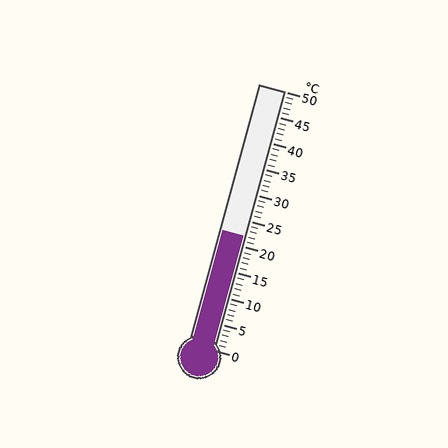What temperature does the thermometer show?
The thermometer shows approximately 22°C.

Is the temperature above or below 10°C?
The temperature is above 10°C.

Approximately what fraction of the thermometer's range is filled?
The thermometer is filled to approximately 45% of its range.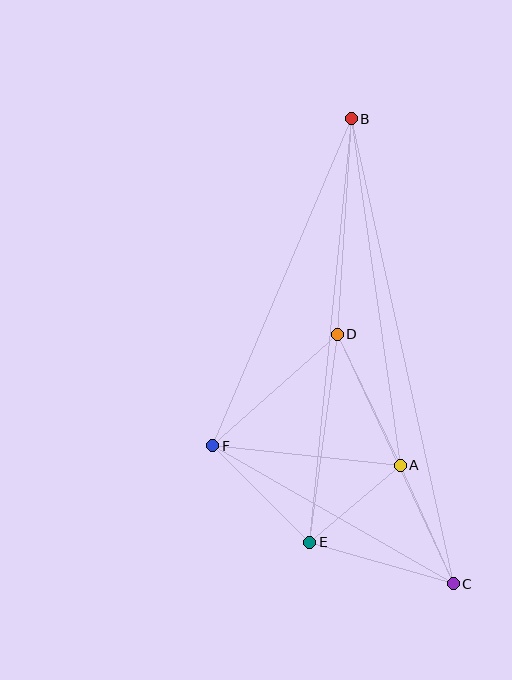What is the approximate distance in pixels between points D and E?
The distance between D and E is approximately 210 pixels.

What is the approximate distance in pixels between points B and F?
The distance between B and F is approximately 355 pixels.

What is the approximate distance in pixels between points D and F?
The distance between D and F is approximately 167 pixels.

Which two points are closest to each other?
Points A and E are closest to each other.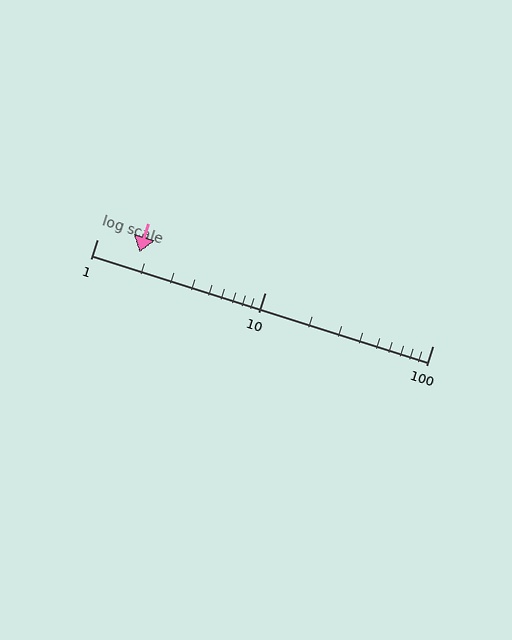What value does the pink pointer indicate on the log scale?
The pointer indicates approximately 1.8.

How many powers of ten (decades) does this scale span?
The scale spans 2 decades, from 1 to 100.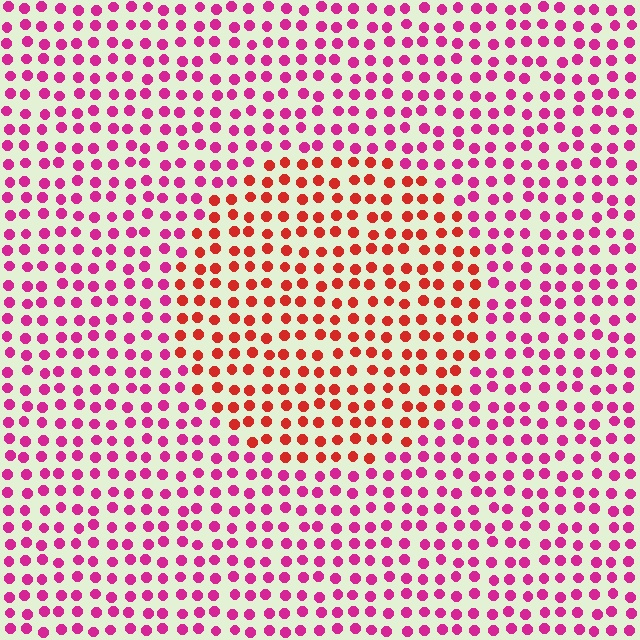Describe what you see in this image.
The image is filled with small magenta elements in a uniform arrangement. A circle-shaped region is visible where the elements are tinted to a slightly different hue, forming a subtle color boundary.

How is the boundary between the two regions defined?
The boundary is defined purely by a slight shift in hue (about 40 degrees). Spacing, size, and orientation are identical on both sides.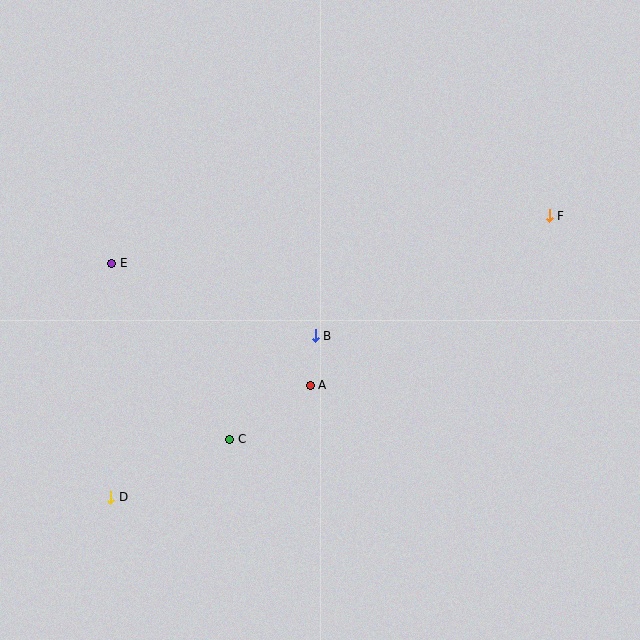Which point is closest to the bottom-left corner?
Point D is closest to the bottom-left corner.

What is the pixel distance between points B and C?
The distance between B and C is 135 pixels.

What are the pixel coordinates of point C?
Point C is at (230, 439).